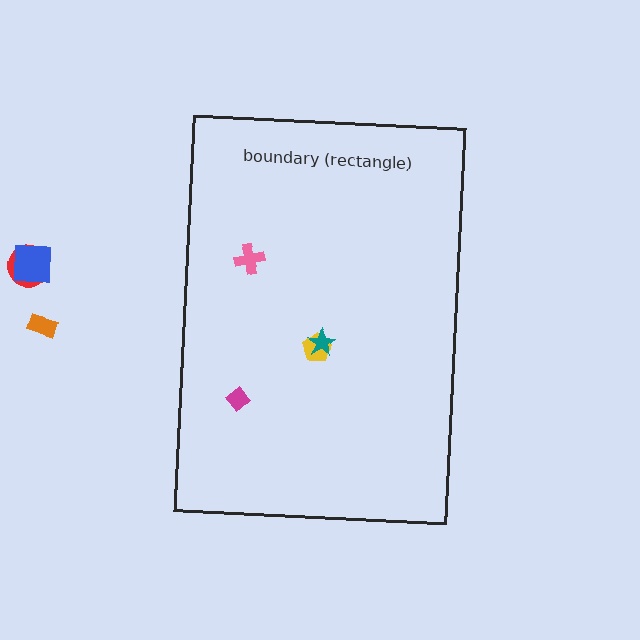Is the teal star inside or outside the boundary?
Inside.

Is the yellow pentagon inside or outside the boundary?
Inside.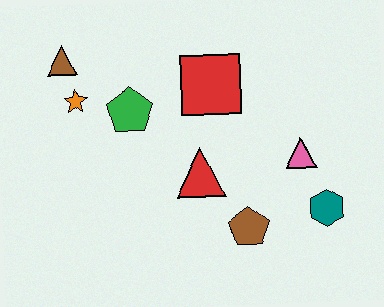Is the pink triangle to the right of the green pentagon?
Yes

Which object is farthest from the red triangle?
The brown triangle is farthest from the red triangle.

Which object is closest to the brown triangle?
The orange star is closest to the brown triangle.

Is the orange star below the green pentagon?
No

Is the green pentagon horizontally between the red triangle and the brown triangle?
Yes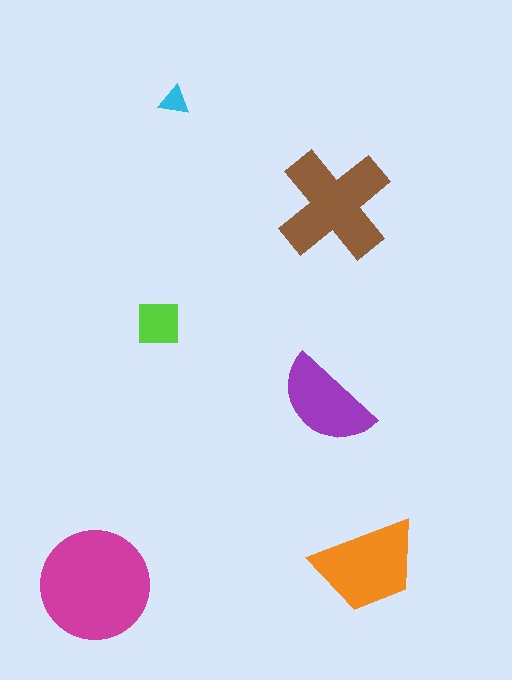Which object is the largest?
The magenta circle.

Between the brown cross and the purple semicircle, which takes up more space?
The brown cross.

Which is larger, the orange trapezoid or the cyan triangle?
The orange trapezoid.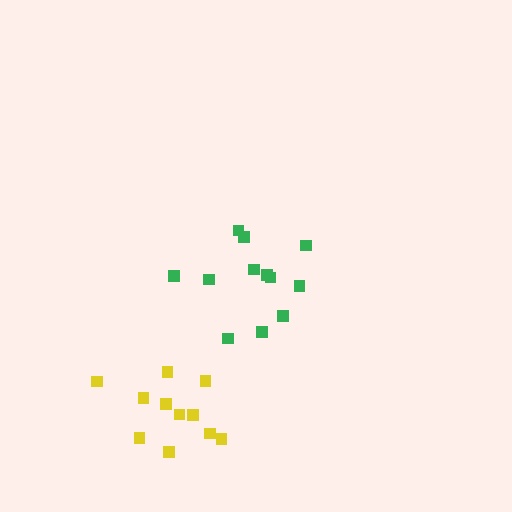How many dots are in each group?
Group 1: 12 dots, Group 2: 11 dots (23 total).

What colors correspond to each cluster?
The clusters are colored: green, yellow.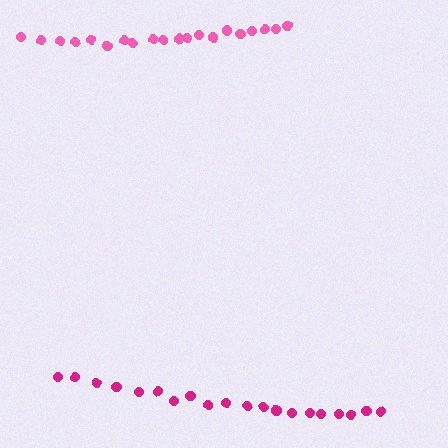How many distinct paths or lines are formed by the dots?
There are 2 distinct paths.